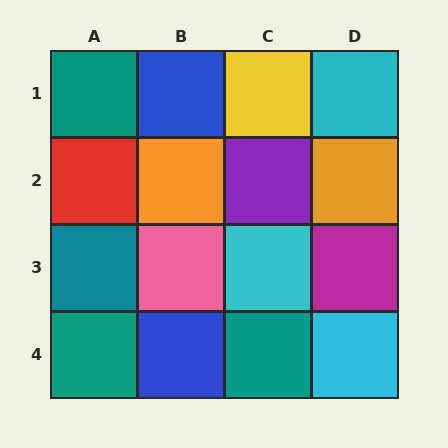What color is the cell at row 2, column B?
Orange.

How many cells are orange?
2 cells are orange.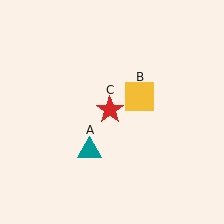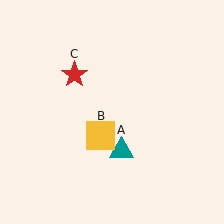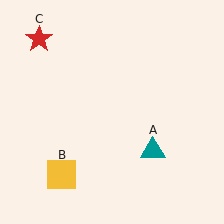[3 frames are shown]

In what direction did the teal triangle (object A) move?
The teal triangle (object A) moved right.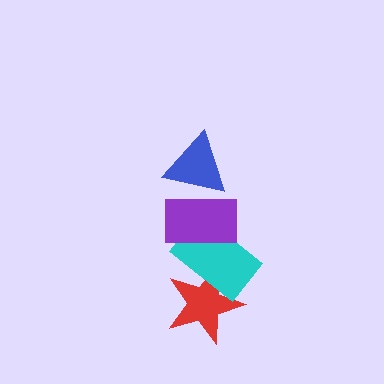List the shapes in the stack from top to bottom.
From top to bottom: the blue triangle, the purple rectangle, the cyan rectangle, the red star.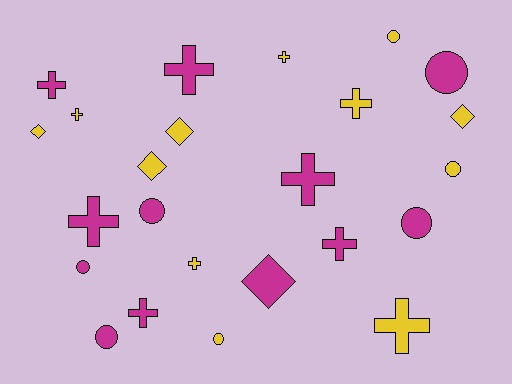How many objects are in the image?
There are 24 objects.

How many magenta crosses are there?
There are 6 magenta crosses.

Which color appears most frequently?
Magenta, with 12 objects.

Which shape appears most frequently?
Cross, with 11 objects.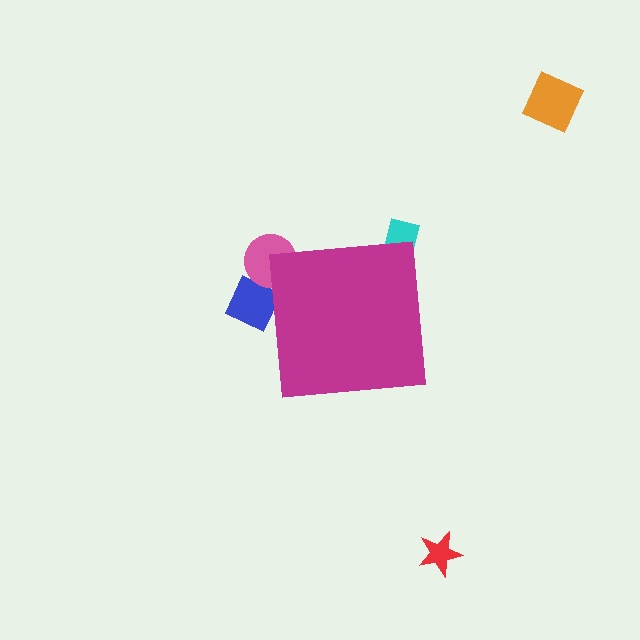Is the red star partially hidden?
No, the red star is fully visible.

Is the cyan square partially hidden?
Yes, the cyan square is partially hidden behind the magenta square.